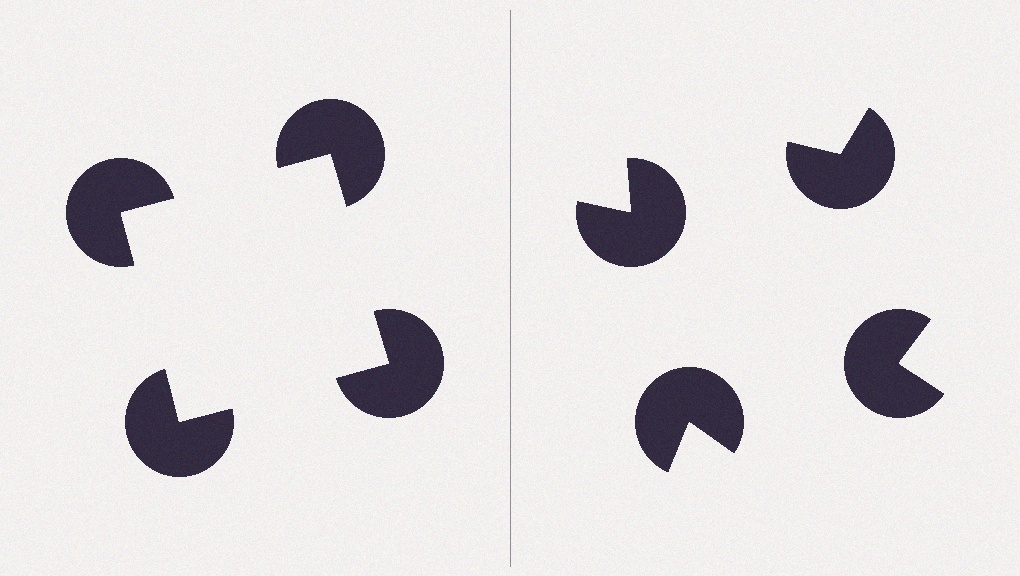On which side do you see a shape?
An illusory square appears on the left side. On the right side the wedge cuts are rotated, so no coherent shape forms.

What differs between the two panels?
The pac-man discs are positioned identically on both sides; only the wedge orientations differ. On the left they align to a square; on the right they are misaligned.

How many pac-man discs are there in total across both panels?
8 — 4 on each side.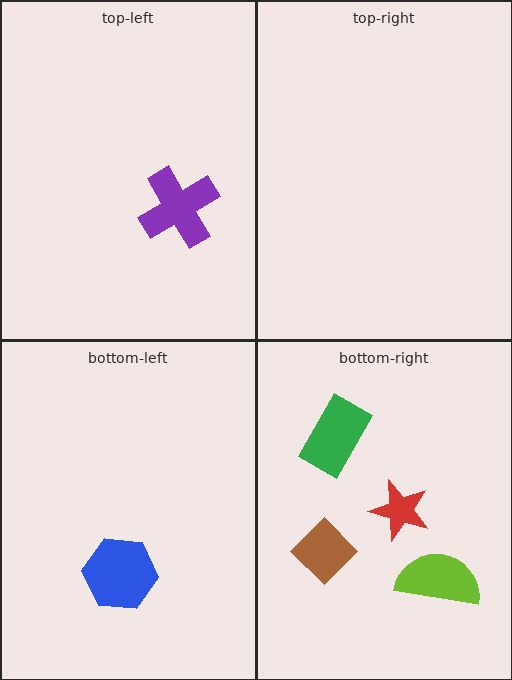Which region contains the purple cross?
The top-left region.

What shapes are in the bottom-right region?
The brown diamond, the red star, the lime semicircle, the green rectangle.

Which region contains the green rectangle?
The bottom-right region.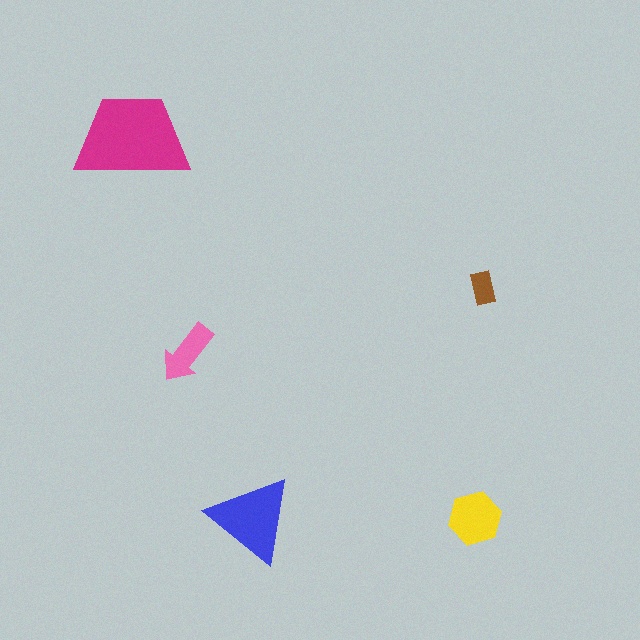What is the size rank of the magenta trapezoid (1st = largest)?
1st.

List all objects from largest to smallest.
The magenta trapezoid, the blue triangle, the yellow hexagon, the pink arrow, the brown rectangle.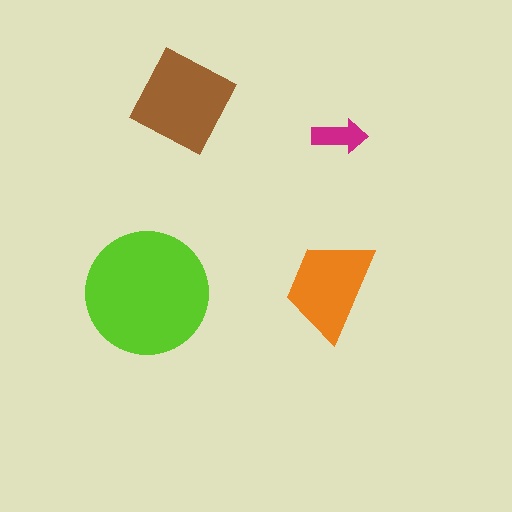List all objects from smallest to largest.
The magenta arrow, the orange trapezoid, the brown diamond, the lime circle.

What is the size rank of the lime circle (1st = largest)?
1st.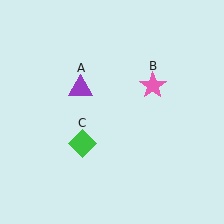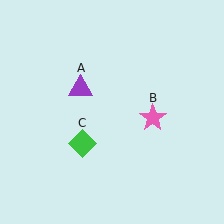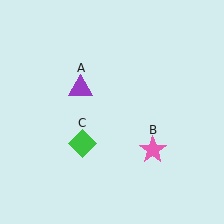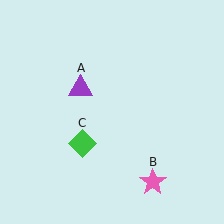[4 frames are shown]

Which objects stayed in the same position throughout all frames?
Purple triangle (object A) and green diamond (object C) remained stationary.